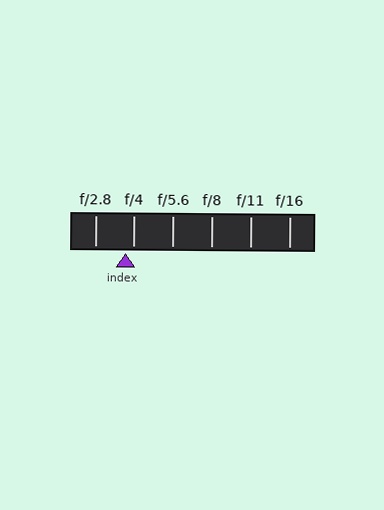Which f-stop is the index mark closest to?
The index mark is closest to f/4.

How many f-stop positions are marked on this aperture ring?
There are 6 f-stop positions marked.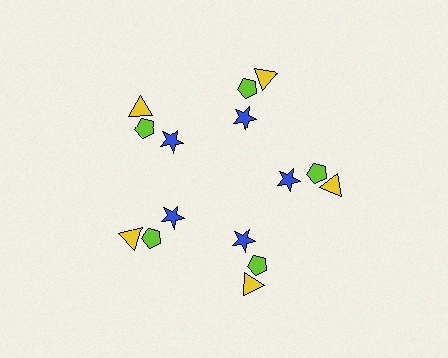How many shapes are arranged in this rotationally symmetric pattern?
There are 15 shapes, arranged in 5 groups of 3.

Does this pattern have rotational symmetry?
Yes, this pattern has 5-fold rotational symmetry. It looks the same after rotating 72 degrees around the center.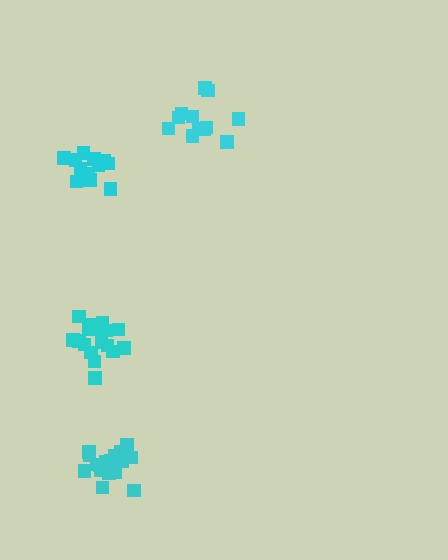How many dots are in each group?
Group 1: 18 dots, Group 2: 12 dots, Group 3: 17 dots, Group 4: 13 dots (60 total).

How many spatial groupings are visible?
There are 4 spatial groupings.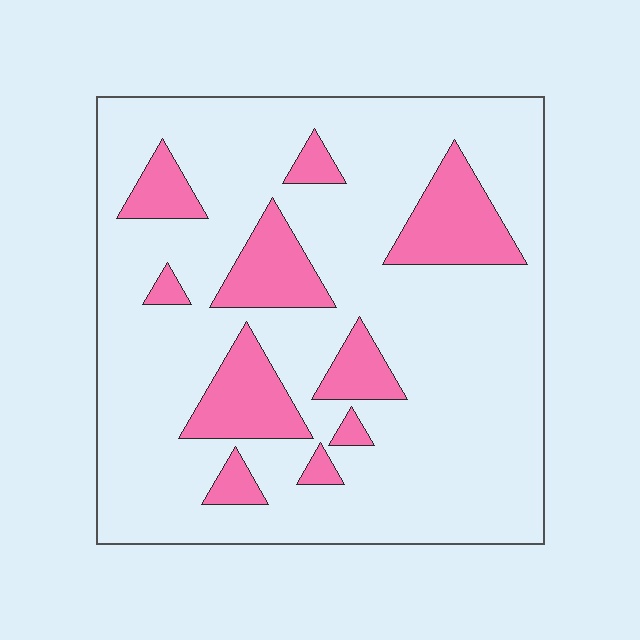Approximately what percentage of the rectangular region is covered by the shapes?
Approximately 20%.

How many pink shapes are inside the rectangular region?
10.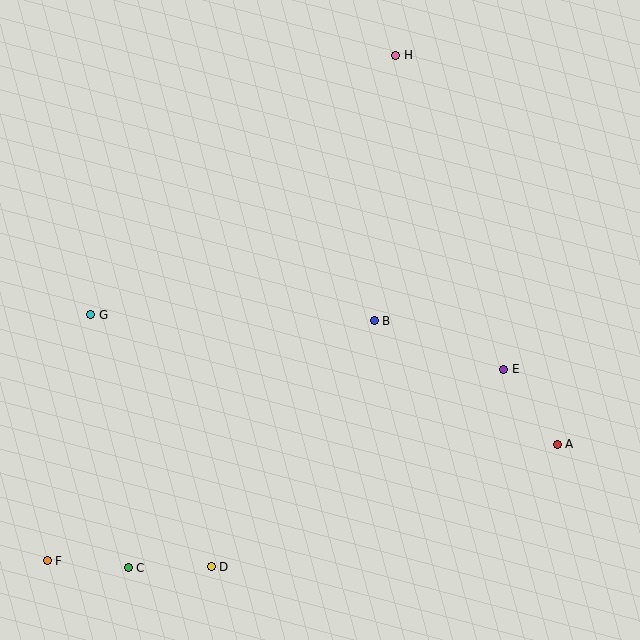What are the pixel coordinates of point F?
Point F is at (47, 561).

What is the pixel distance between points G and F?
The distance between G and F is 250 pixels.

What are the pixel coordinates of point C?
Point C is at (128, 568).